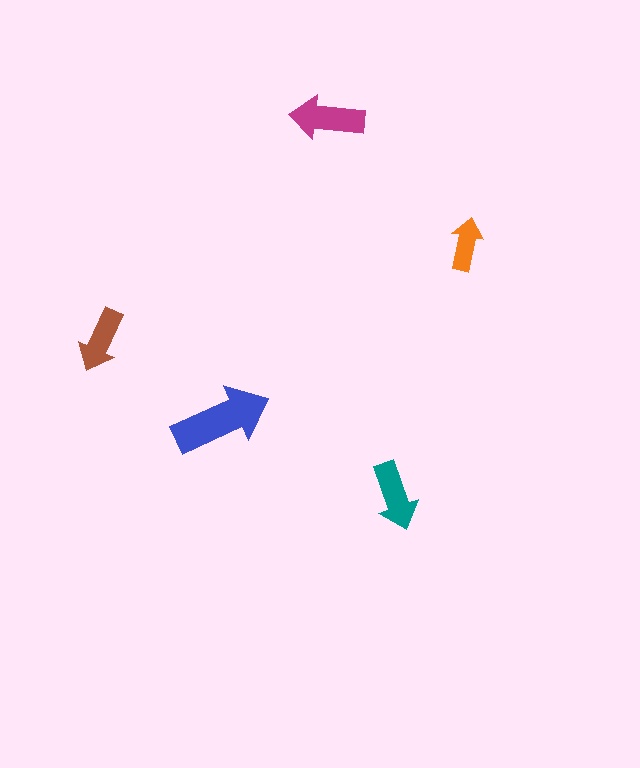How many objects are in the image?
There are 5 objects in the image.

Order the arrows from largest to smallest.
the blue one, the magenta one, the teal one, the brown one, the orange one.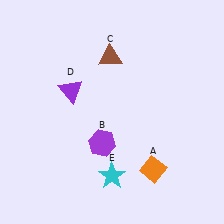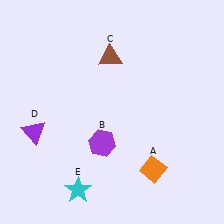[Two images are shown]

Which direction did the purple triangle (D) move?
The purple triangle (D) moved down.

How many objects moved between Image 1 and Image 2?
2 objects moved between the two images.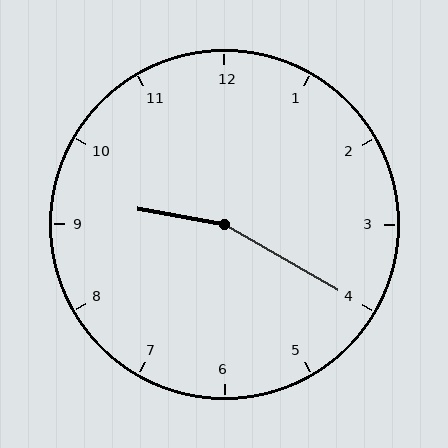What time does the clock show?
9:20.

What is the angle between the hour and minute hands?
Approximately 160 degrees.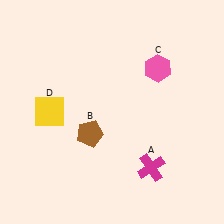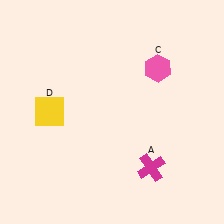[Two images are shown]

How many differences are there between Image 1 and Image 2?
There is 1 difference between the two images.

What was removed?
The brown pentagon (B) was removed in Image 2.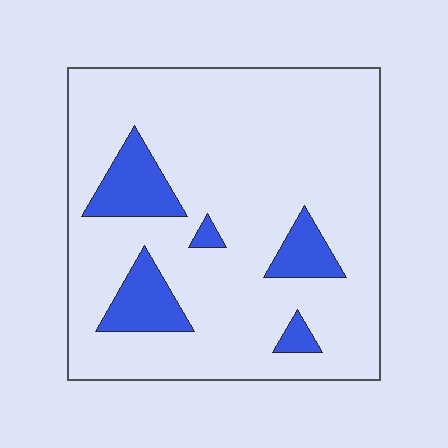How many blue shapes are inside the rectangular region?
5.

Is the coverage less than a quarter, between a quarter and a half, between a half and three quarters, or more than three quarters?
Less than a quarter.